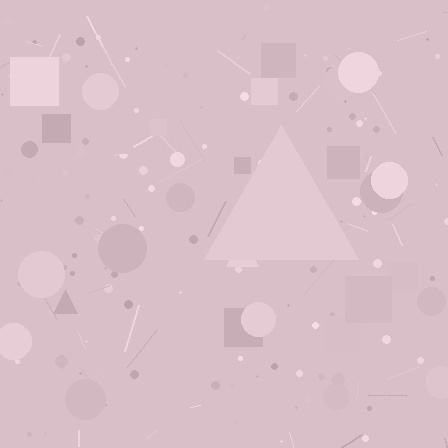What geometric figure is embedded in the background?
A triangle is embedded in the background.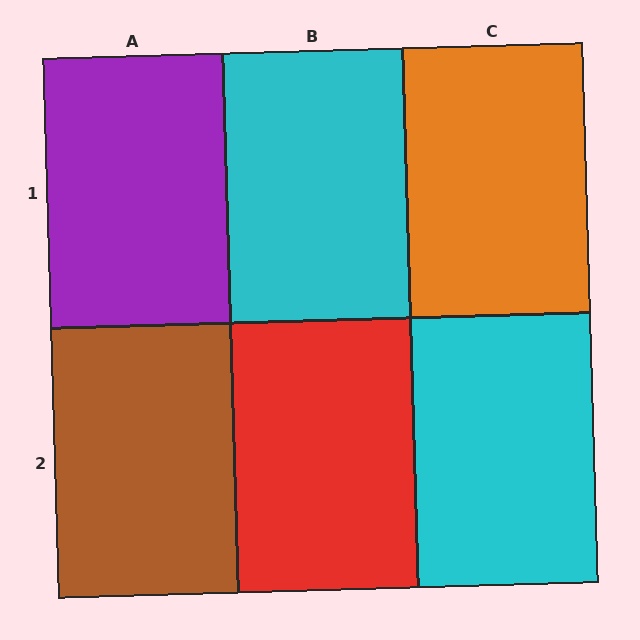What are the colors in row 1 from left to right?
Purple, cyan, orange.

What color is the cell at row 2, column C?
Cyan.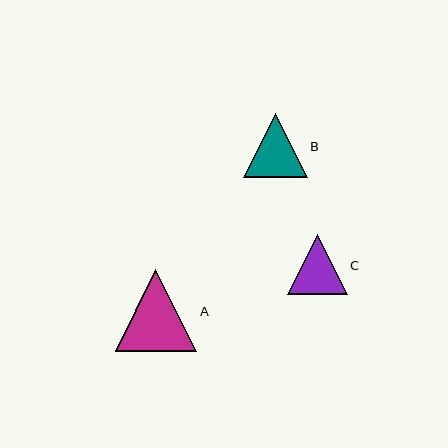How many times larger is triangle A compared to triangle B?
Triangle A is approximately 1.3 times the size of triangle B.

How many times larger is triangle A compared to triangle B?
Triangle A is approximately 1.3 times the size of triangle B.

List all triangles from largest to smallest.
From largest to smallest: A, B, C.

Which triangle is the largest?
Triangle A is the largest with a size of approximately 82 pixels.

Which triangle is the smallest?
Triangle C is the smallest with a size of approximately 60 pixels.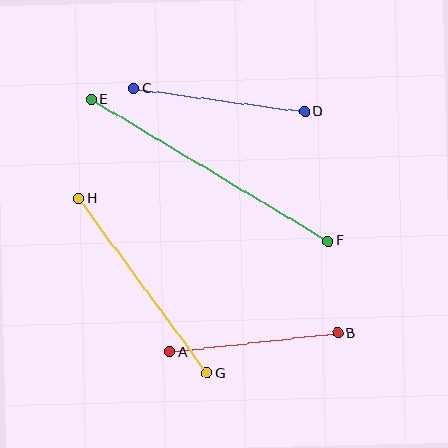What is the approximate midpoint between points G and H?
The midpoint is at approximately (143, 286) pixels.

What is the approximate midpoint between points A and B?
The midpoint is at approximately (254, 343) pixels.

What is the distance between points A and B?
The distance is approximately 169 pixels.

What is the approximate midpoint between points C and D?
The midpoint is at approximately (219, 100) pixels.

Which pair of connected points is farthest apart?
Points E and F are farthest apart.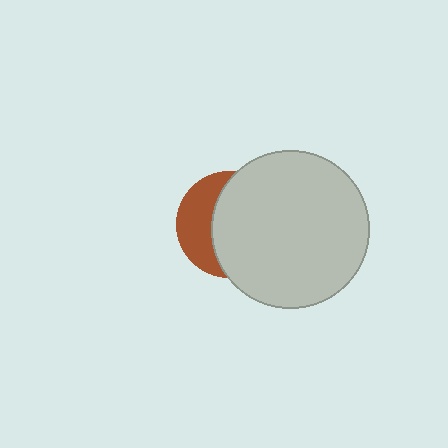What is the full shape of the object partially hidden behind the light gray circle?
The partially hidden object is a brown circle.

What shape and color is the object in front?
The object in front is a light gray circle.